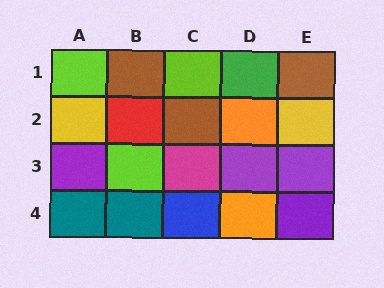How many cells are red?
1 cell is red.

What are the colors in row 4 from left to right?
Teal, teal, blue, orange, purple.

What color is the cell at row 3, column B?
Lime.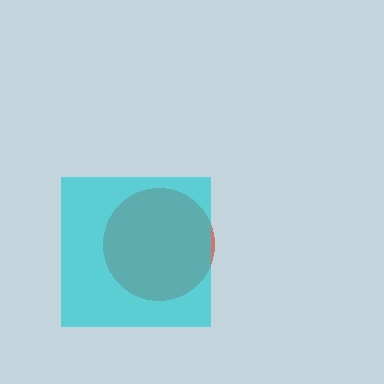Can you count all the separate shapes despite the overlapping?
Yes, there are 2 separate shapes.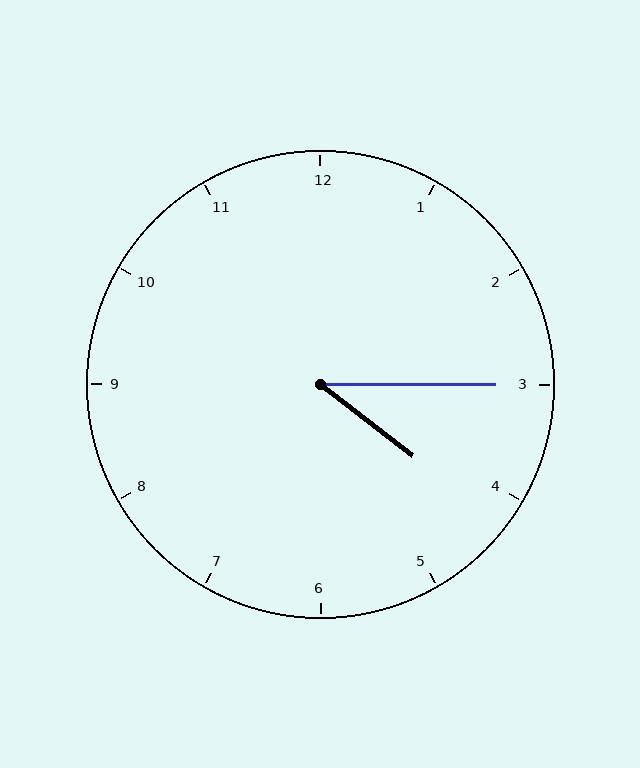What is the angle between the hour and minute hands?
Approximately 38 degrees.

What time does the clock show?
4:15.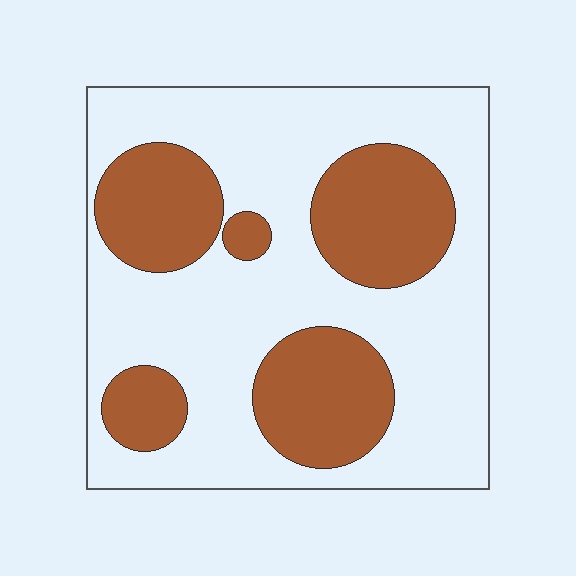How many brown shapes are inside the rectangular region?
5.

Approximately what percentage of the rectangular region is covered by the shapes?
Approximately 35%.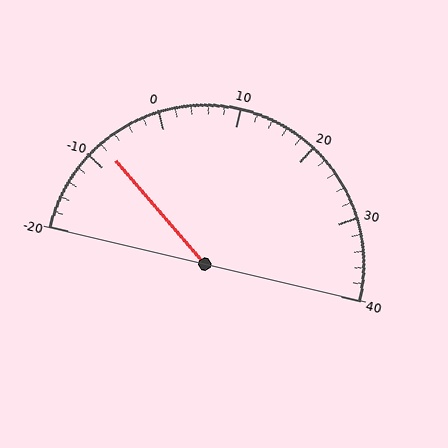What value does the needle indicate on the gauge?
The needle indicates approximately -8.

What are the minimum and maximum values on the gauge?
The gauge ranges from -20 to 40.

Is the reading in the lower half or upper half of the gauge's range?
The reading is in the lower half of the range (-20 to 40).